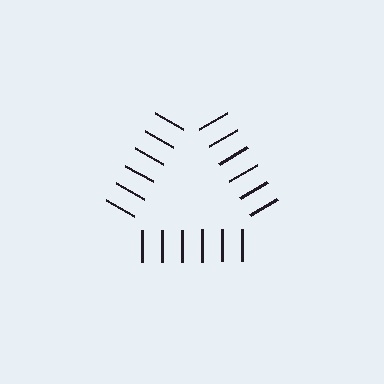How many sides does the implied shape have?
3 sides — the line-ends trace a triangle.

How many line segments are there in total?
18 — 6 along each of the 3 edges.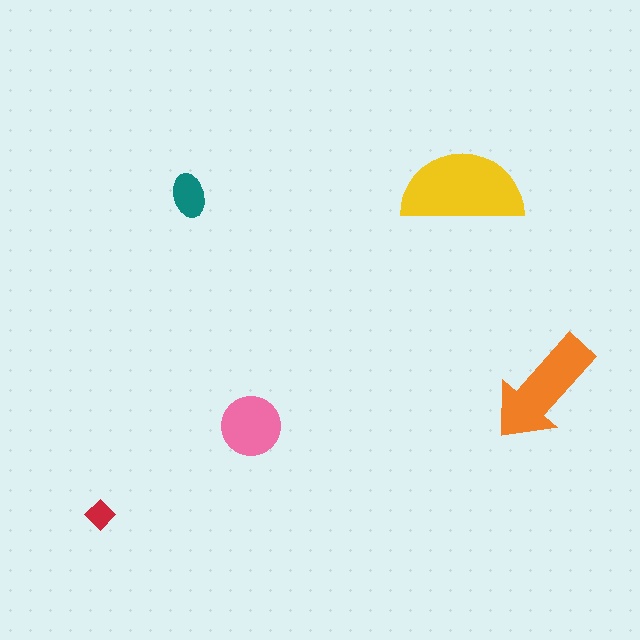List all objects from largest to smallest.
The yellow semicircle, the orange arrow, the pink circle, the teal ellipse, the red diamond.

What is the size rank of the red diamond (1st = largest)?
5th.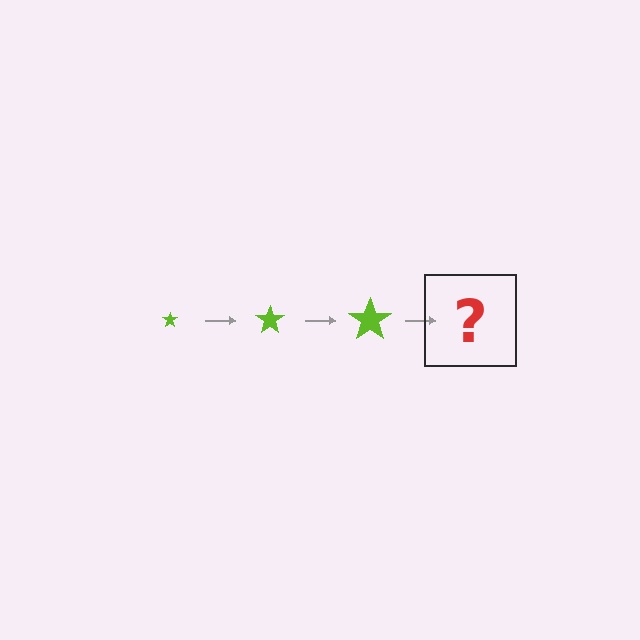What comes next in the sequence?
The next element should be a lime star, larger than the previous one.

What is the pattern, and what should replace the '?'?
The pattern is that the star gets progressively larger each step. The '?' should be a lime star, larger than the previous one.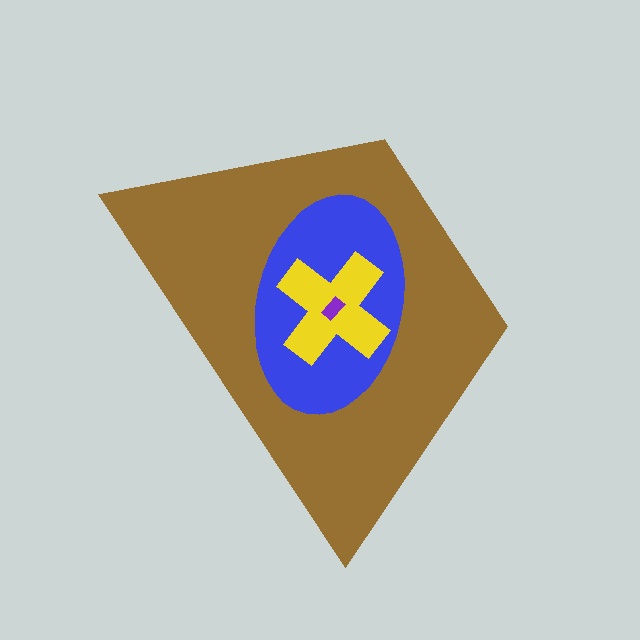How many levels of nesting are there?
4.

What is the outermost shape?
The brown trapezoid.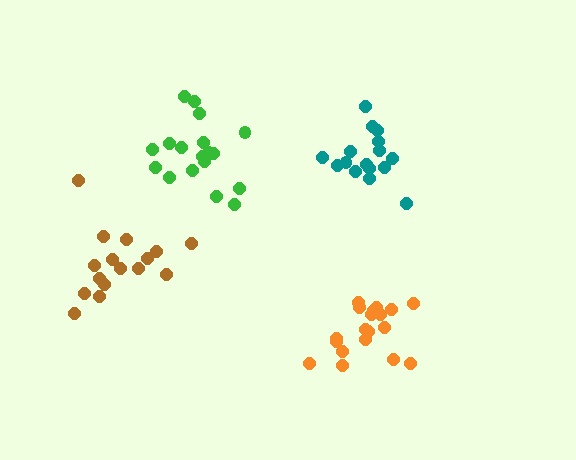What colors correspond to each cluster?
The clusters are colored: teal, brown, orange, green.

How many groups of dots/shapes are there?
There are 4 groups.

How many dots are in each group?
Group 1: 16 dots, Group 2: 16 dots, Group 3: 19 dots, Group 4: 18 dots (69 total).